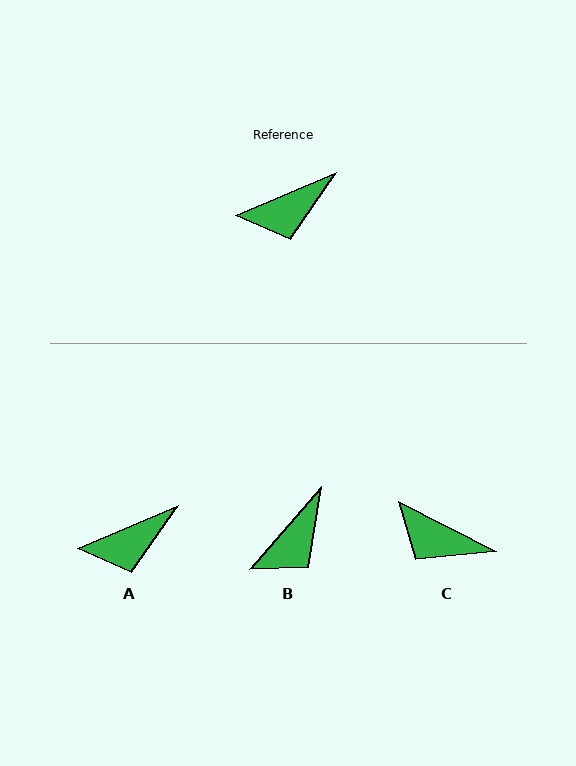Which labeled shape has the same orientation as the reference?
A.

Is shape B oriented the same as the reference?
No, it is off by about 26 degrees.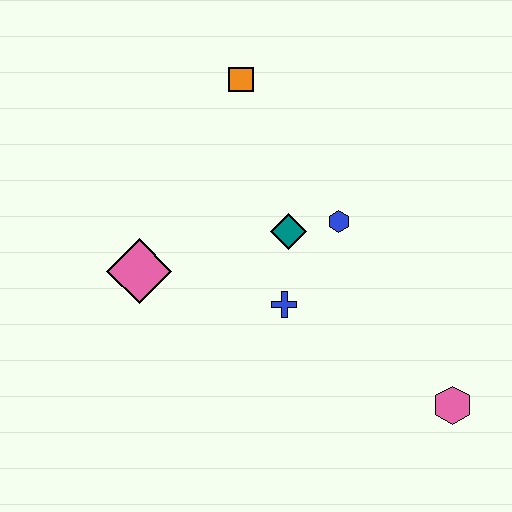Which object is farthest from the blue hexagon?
The pink hexagon is farthest from the blue hexagon.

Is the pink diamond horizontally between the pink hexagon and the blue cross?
No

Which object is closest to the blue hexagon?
The teal diamond is closest to the blue hexagon.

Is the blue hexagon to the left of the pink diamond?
No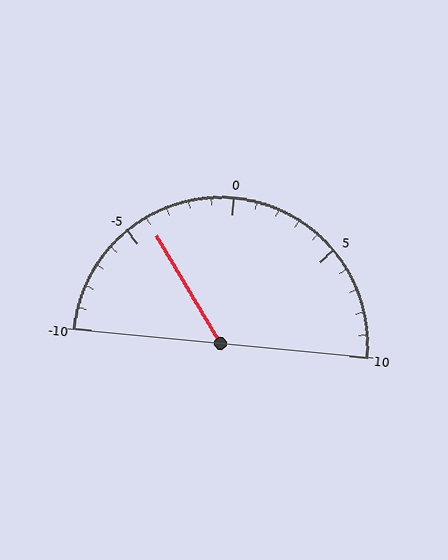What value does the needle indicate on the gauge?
The needle indicates approximately -4.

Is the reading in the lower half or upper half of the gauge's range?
The reading is in the lower half of the range (-10 to 10).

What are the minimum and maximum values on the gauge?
The gauge ranges from -10 to 10.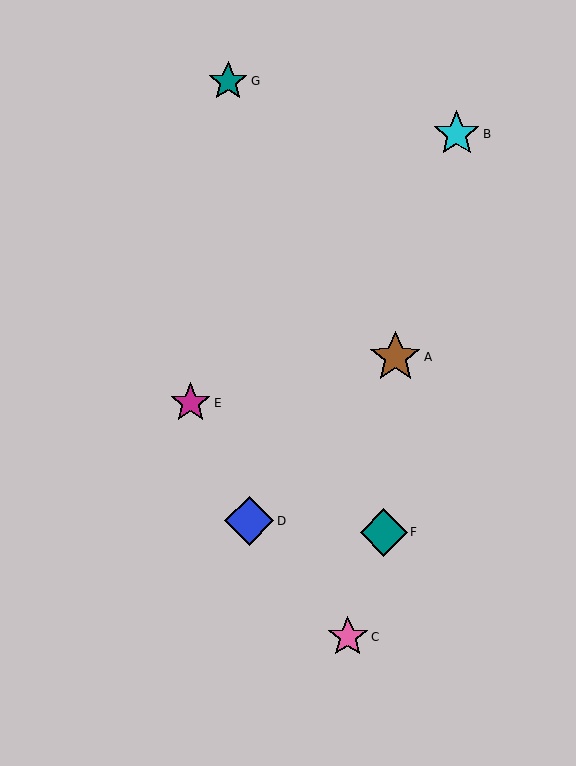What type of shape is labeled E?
Shape E is a magenta star.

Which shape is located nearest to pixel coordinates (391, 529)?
The teal diamond (labeled F) at (384, 532) is nearest to that location.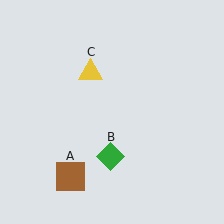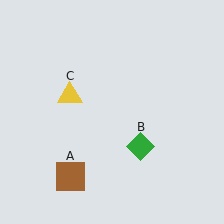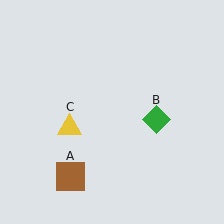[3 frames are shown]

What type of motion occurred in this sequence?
The green diamond (object B), yellow triangle (object C) rotated counterclockwise around the center of the scene.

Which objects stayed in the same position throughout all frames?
Brown square (object A) remained stationary.